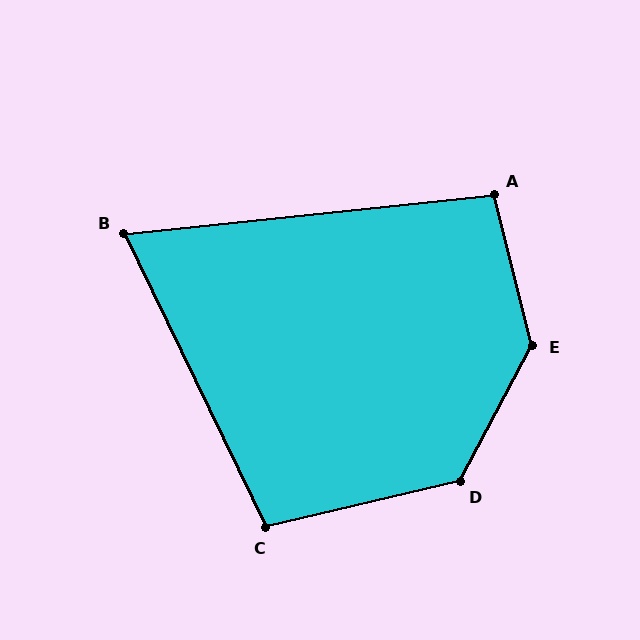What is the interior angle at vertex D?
Approximately 131 degrees (obtuse).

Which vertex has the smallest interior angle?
B, at approximately 70 degrees.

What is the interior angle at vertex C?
Approximately 103 degrees (obtuse).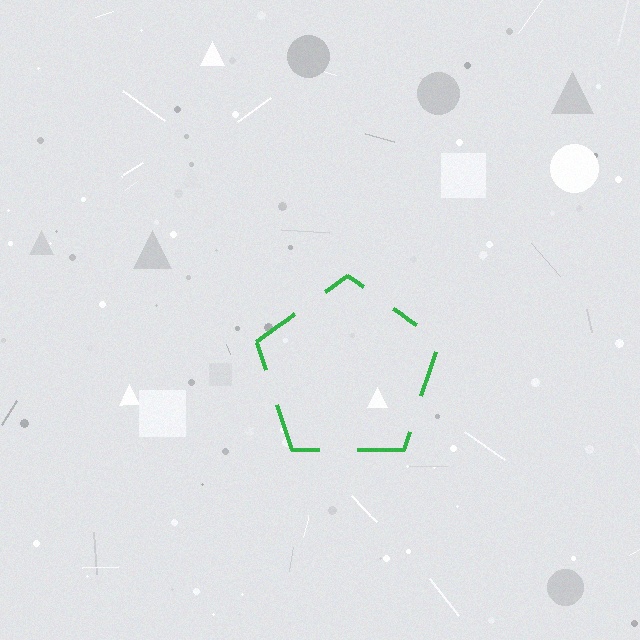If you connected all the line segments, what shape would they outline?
They would outline a pentagon.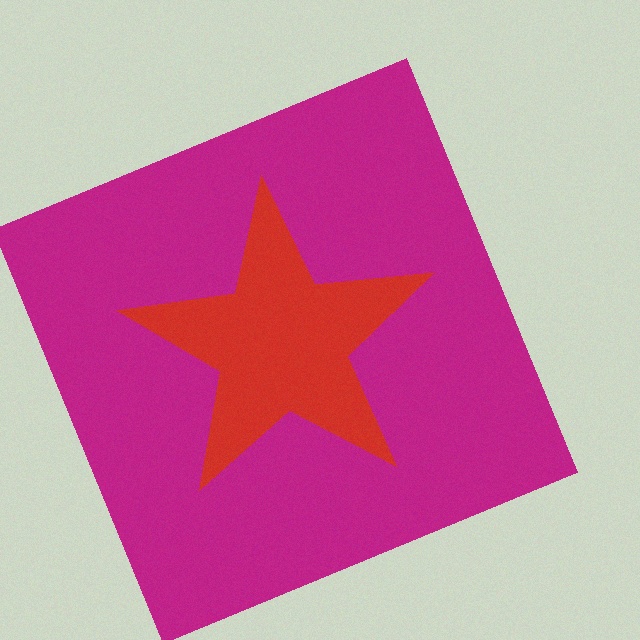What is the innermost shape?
The red star.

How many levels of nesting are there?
2.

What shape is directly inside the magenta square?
The red star.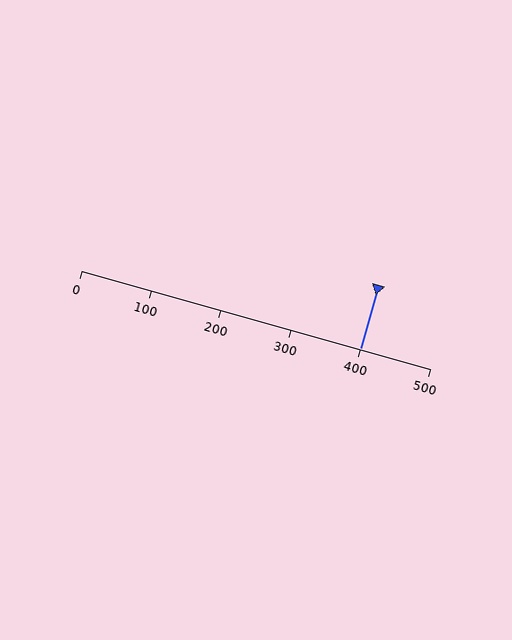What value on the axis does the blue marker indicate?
The marker indicates approximately 400.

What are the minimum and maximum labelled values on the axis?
The axis runs from 0 to 500.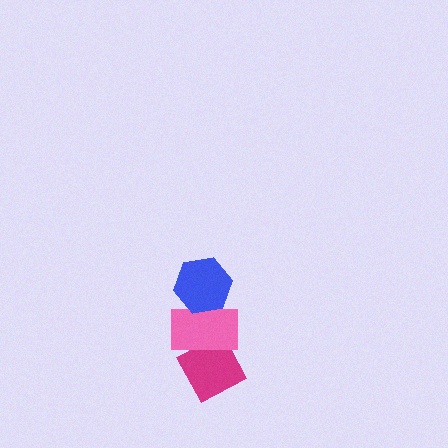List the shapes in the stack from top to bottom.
From top to bottom: the blue hexagon, the pink rectangle, the magenta diamond.